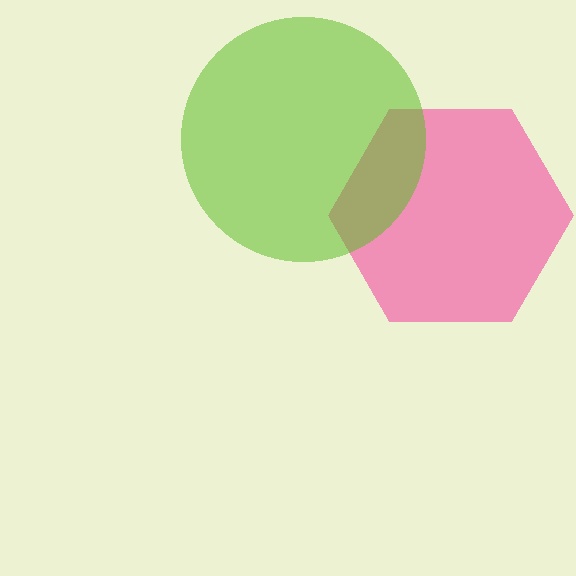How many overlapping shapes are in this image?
There are 2 overlapping shapes in the image.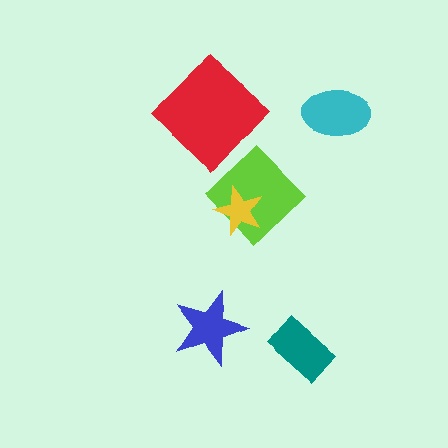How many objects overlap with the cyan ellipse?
0 objects overlap with the cyan ellipse.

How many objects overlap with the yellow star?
1 object overlaps with the yellow star.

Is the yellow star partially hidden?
No, no other shape covers it.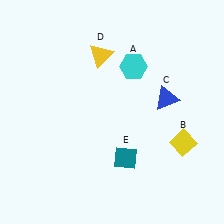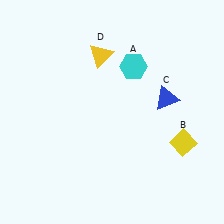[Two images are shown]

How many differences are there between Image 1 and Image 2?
There is 1 difference between the two images.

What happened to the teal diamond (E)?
The teal diamond (E) was removed in Image 2. It was in the bottom-right area of Image 1.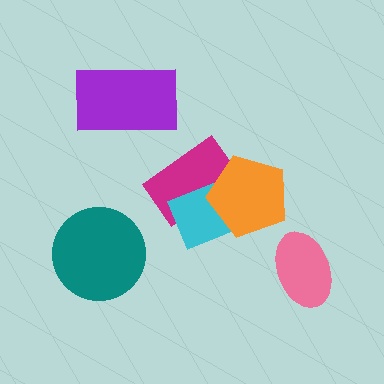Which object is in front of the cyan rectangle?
The orange pentagon is in front of the cyan rectangle.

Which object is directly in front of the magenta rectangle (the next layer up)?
The cyan rectangle is directly in front of the magenta rectangle.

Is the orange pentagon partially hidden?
No, no other shape covers it.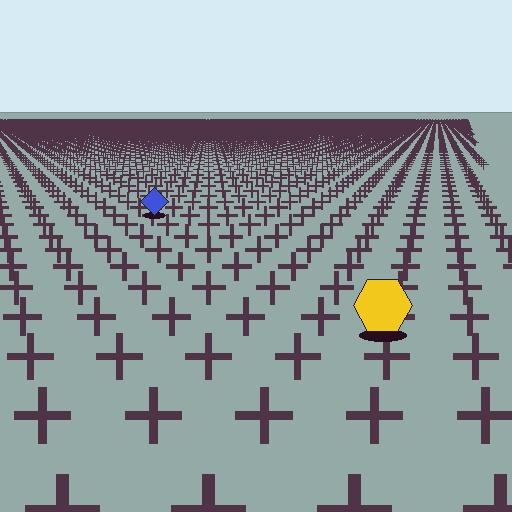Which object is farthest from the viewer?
The blue diamond is farthest from the viewer. It appears smaller and the ground texture around it is denser.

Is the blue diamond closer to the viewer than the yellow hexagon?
No. The yellow hexagon is closer — you can tell from the texture gradient: the ground texture is coarser near it.